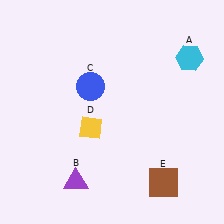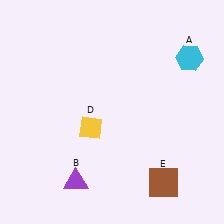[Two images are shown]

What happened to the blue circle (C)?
The blue circle (C) was removed in Image 2. It was in the top-left area of Image 1.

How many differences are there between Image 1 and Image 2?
There is 1 difference between the two images.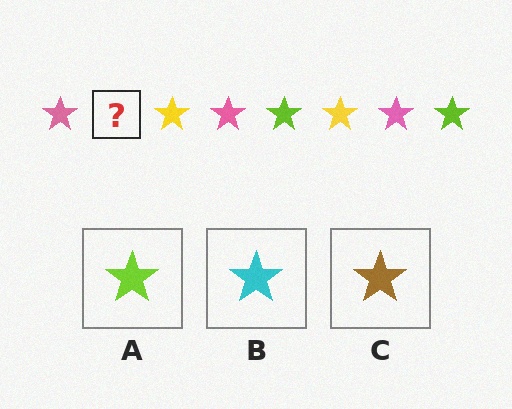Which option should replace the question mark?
Option A.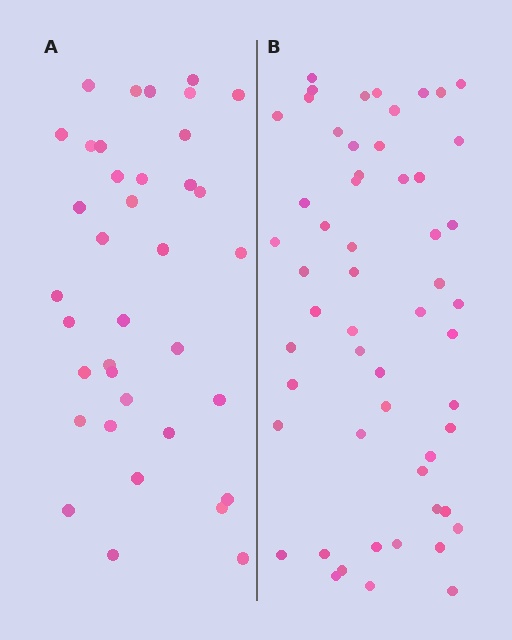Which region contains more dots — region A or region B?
Region B (the right region) has more dots.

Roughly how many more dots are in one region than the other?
Region B has approximately 20 more dots than region A.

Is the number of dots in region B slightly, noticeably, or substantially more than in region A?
Region B has substantially more. The ratio is roughly 1.5 to 1.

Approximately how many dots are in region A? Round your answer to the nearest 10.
About 40 dots. (The exact count is 37, which rounds to 40.)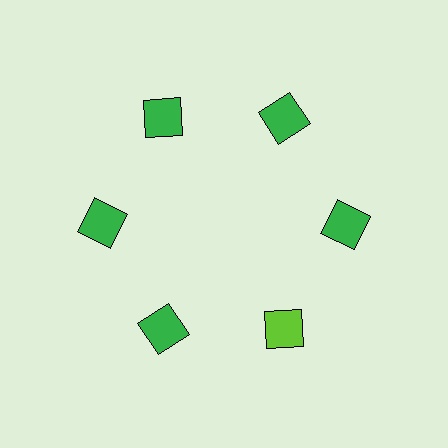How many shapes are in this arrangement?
There are 6 shapes arranged in a ring pattern.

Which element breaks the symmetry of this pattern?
The lime square at roughly the 5 o'clock position breaks the symmetry. All other shapes are green squares.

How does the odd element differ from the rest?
It has a different color: lime instead of green.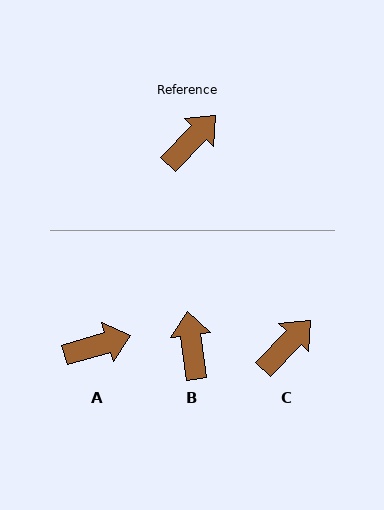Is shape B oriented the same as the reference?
No, it is off by about 52 degrees.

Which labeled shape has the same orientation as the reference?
C.